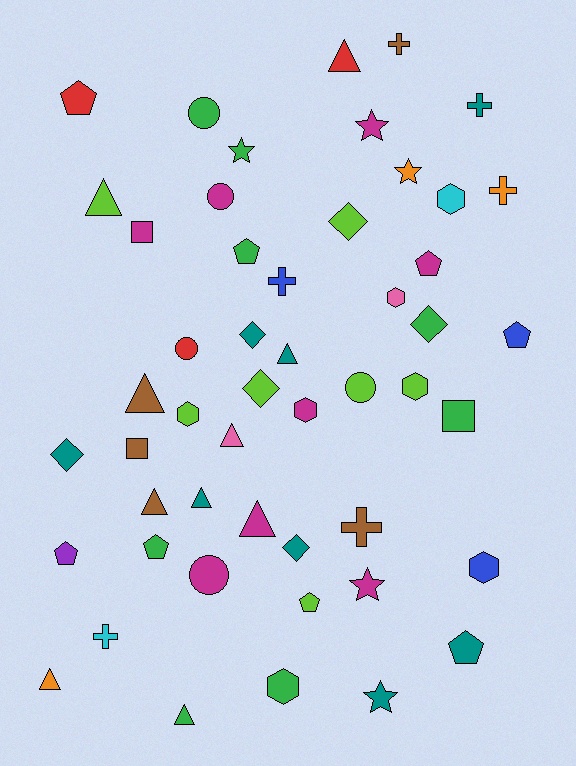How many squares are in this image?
There are 3 squares.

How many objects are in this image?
There are 50 objects.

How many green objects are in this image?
There are 8 green objects.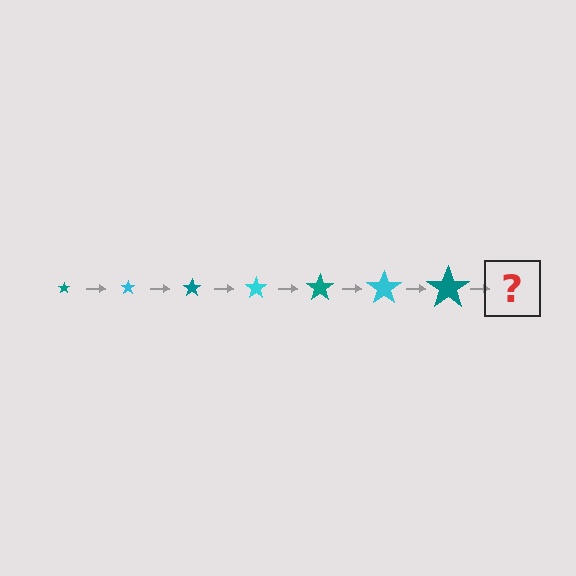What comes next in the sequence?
The next element should be a cyan star, larger than the previous one.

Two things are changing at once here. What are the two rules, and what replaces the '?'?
The two rules are that the star grows larger each step and the color cycles through teal and cyan. The '?' should be a cyan star, larger than the previous one.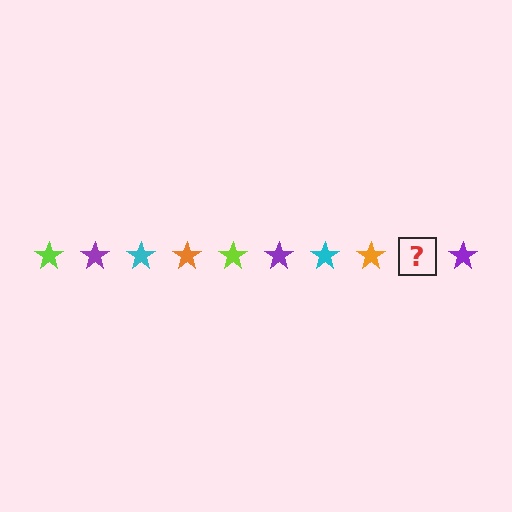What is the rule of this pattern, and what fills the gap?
The rule is that the pattern cycles through lime, purple, cyan, orange stars. The gap should be filled with a lime star.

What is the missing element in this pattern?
The missing element is a lime star.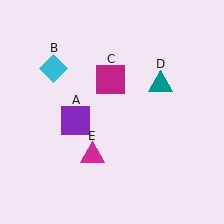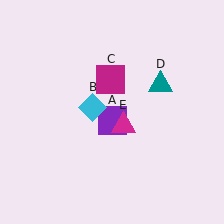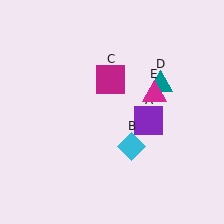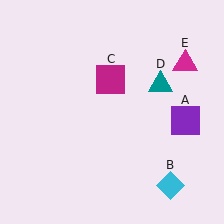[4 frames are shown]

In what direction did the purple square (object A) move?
The purple square (object A) moved right.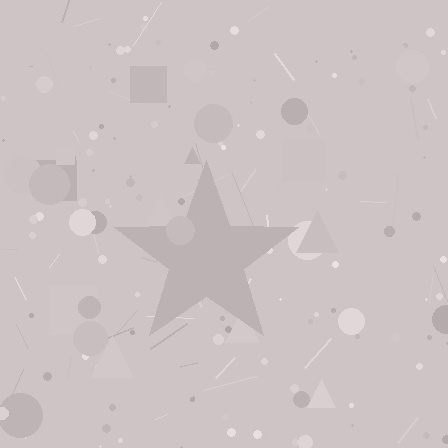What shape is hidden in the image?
A star is hidden in the image.